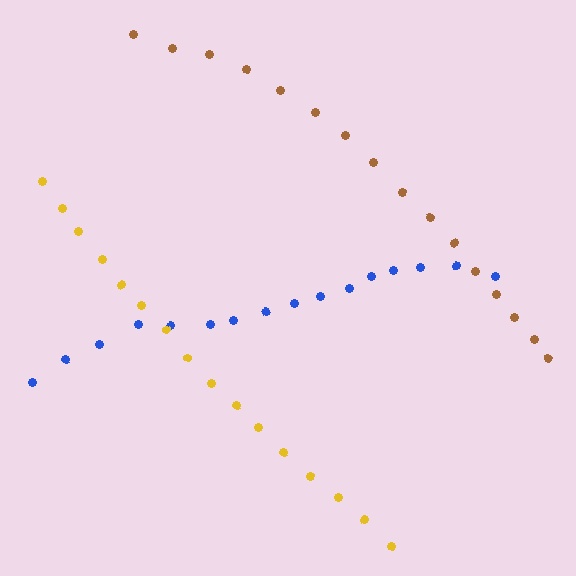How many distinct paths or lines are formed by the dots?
There are 3 distinct paths.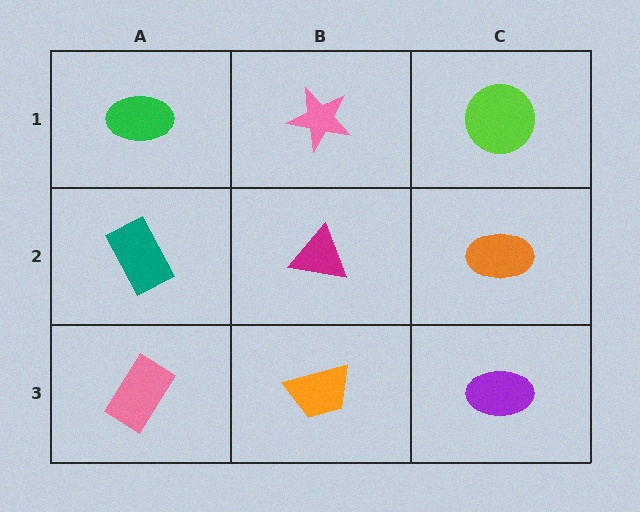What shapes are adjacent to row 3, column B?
A magenta triangle (row 2, column B), a pink rectangle (row 3, column A), a purple ellipse (row 3, column C).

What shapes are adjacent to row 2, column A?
A green ellipse (row 1, column A), a pink rectangle (row 3, column A), a magenta triangle (row 2, column B).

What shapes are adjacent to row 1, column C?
An orange ellipse (row 2, column C), a pink star (row 1, column B).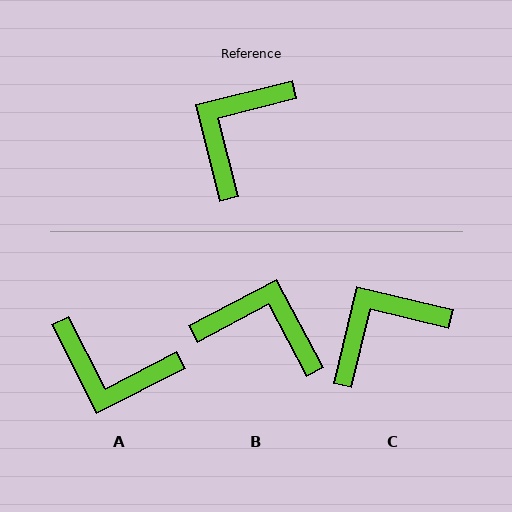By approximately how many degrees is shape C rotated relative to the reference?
Approximately 28 degrees clockwise.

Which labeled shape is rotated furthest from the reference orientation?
A, about 103 degrees away.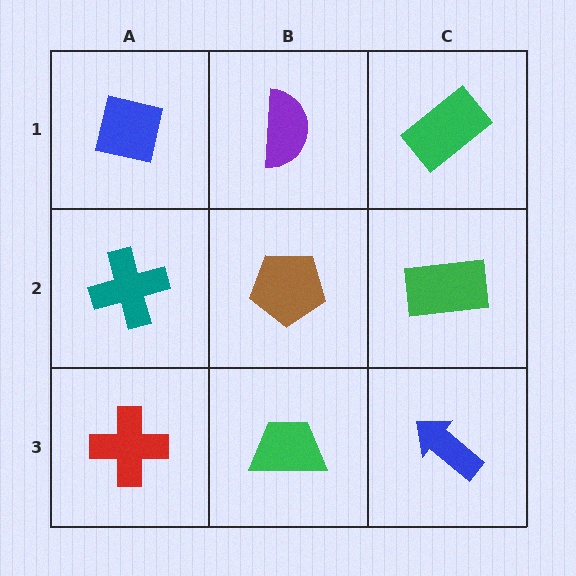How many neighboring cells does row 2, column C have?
3.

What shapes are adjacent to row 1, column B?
A brown pentagon (row 2, column B), a blue square (row 1, column A), a green rectangle (row 1, column C).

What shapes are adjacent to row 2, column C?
A green rectangle (row 1, column C), a blue arrow (row 3, column C), a brown pentagon (row 2, column B).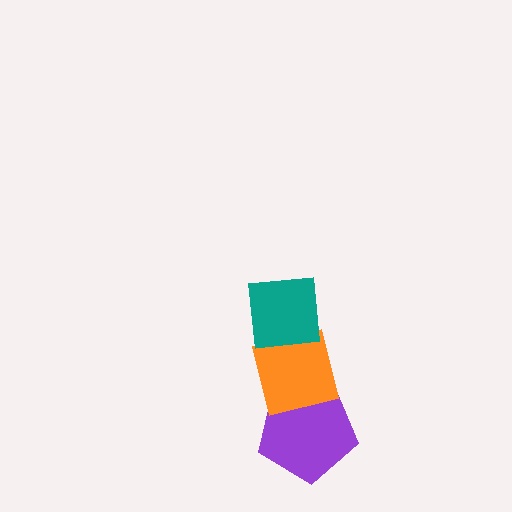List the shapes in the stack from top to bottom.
From top to bottom: the teal square, the orange square, the purple pentagon.